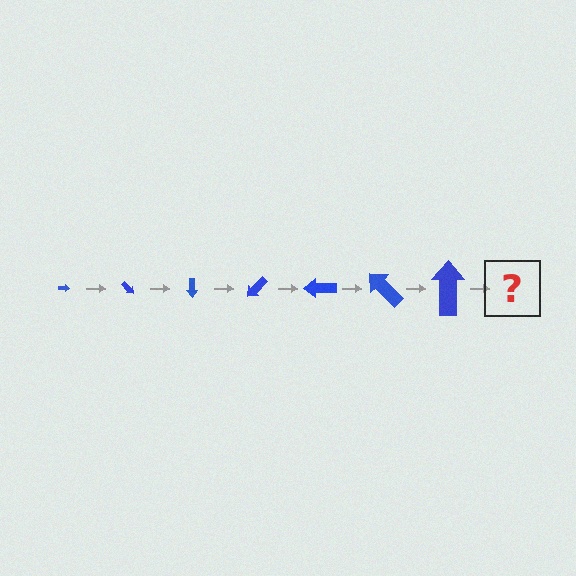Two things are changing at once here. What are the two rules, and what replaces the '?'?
The two rules are that the arrow grows larger each step and it rotates 45 degrees each step. The '?' should be an arrow, larger than the previous one and rotated 315 degrees from the start.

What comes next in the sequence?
The next element should be an arrow, larger than the previous one and rotated 315 degrees from the start.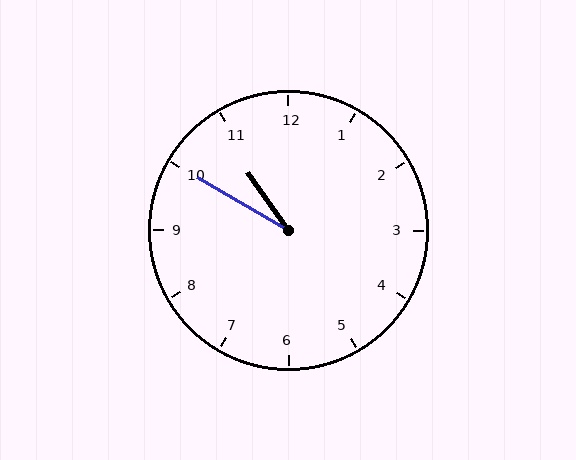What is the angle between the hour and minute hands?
Approximately 25 degrees.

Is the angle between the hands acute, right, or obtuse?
It is acute.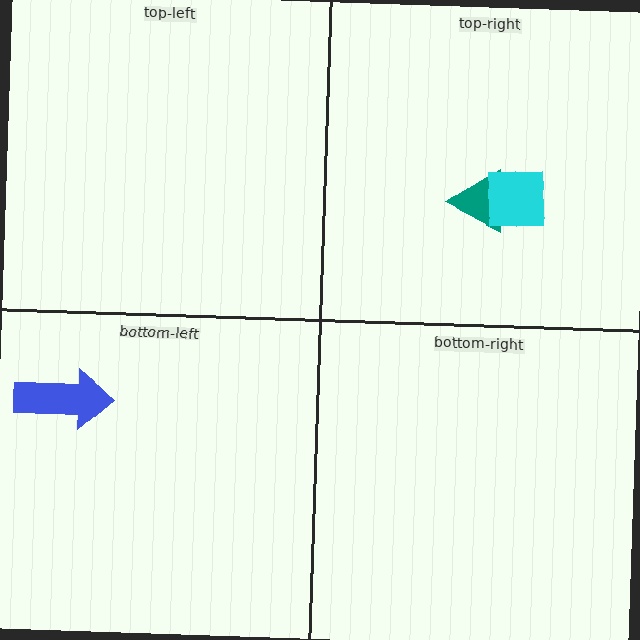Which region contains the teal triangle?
The top-right region.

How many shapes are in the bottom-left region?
1.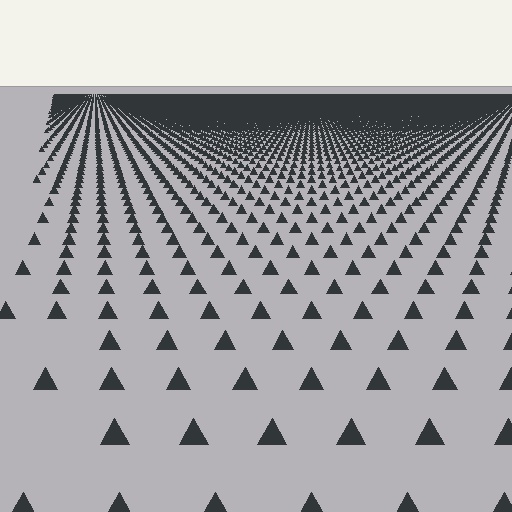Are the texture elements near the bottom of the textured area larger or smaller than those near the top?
Larger. Near the bottom, elements are closer to the viewer and appear at a bigger on-screen size.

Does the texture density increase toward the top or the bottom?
Density increases toward the top.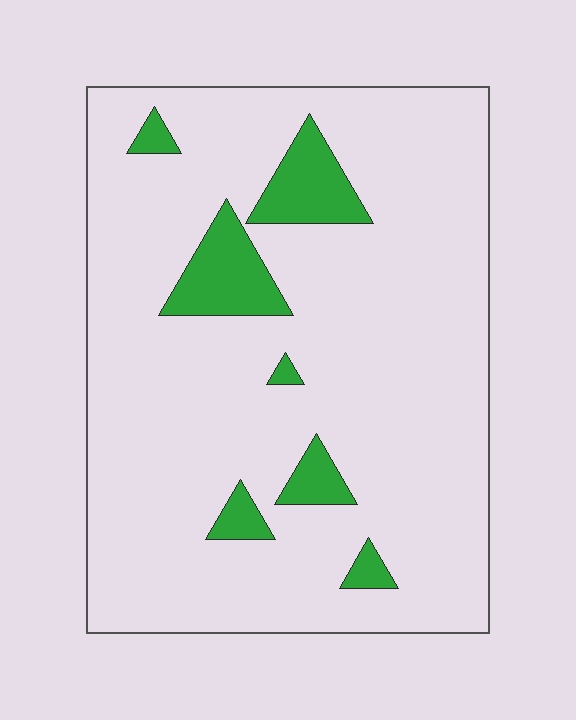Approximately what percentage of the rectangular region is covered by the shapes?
Approximately 10%.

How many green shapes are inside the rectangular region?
7.